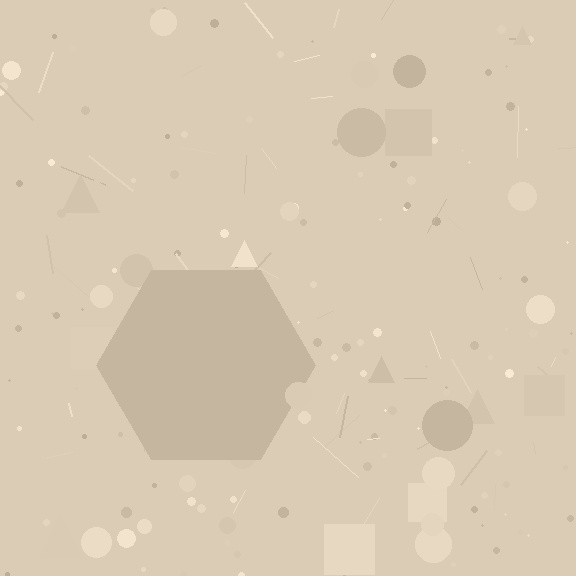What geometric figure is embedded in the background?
A hexagon is embedded in the background.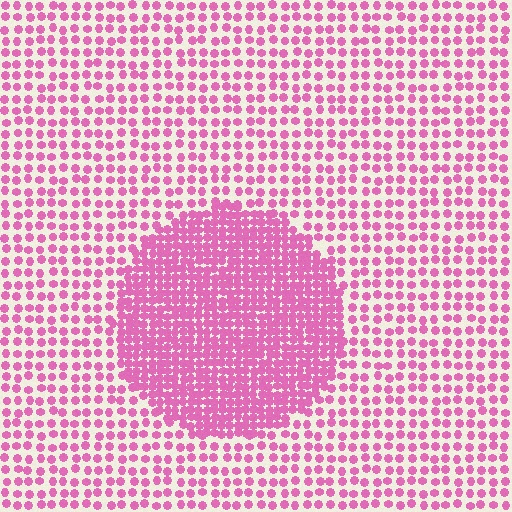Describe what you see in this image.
The image contains small pink elements arranged at two different densities. A circle-shaped region is visible where the elements are more densely packed than the surrounding area.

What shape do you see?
I see a circle.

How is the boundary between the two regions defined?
The boundary is defined by a change in element density (approximately 2.2x ratio). All elements are the same color, size, and shape.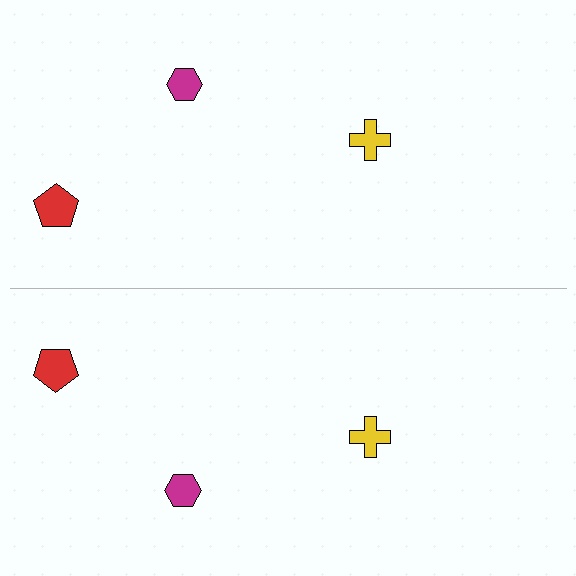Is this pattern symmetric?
Yes, this pattern has bilateral (reflection) symmetry.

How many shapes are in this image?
There are 6 shapes in this image.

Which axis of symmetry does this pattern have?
The pattern has a horizontal axis of symmetry running through the center of the image.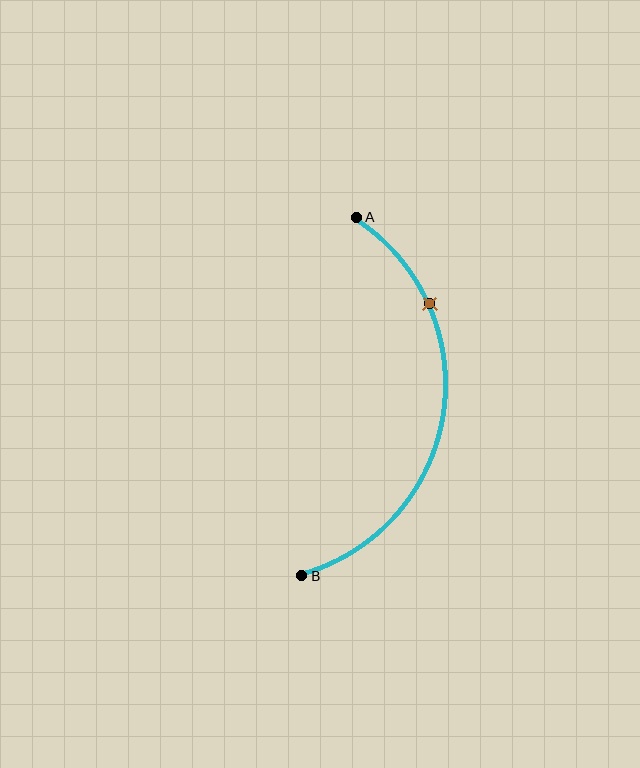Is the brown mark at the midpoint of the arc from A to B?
No. The brown mark lies on the arc but is closer to endpoint A. The arc midpoint would be at the point on the curve equidistant along the arc from both A and B.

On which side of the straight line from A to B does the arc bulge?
The arc bulges to the right of the straight line connecting A and B.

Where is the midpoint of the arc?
The arc midpoint is the point on the curve farthest from the straight line joining A and B. It sits to the right of that line.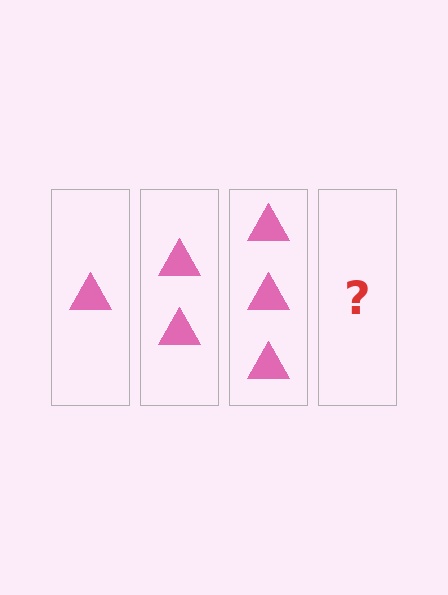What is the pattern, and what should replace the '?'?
The pattern is that each step adds one more triangle. The '?' should be 4 triangles.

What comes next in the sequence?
The next element should be 4 triangles.